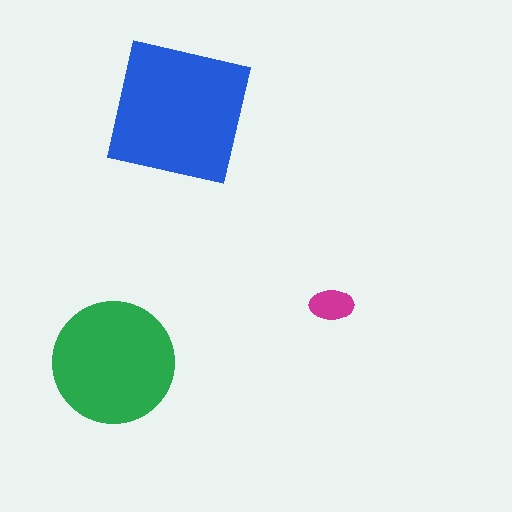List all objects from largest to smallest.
The blue square, the green circle, the magenta ellipse.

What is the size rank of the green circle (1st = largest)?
2nd.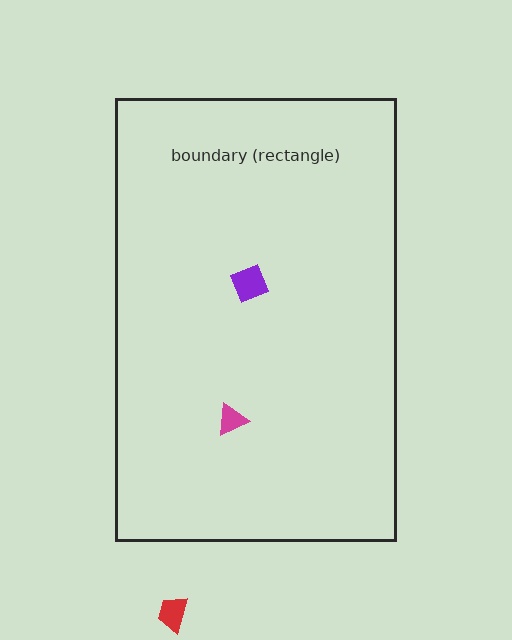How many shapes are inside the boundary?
2 inside, 1 outside.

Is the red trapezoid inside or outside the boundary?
Outside.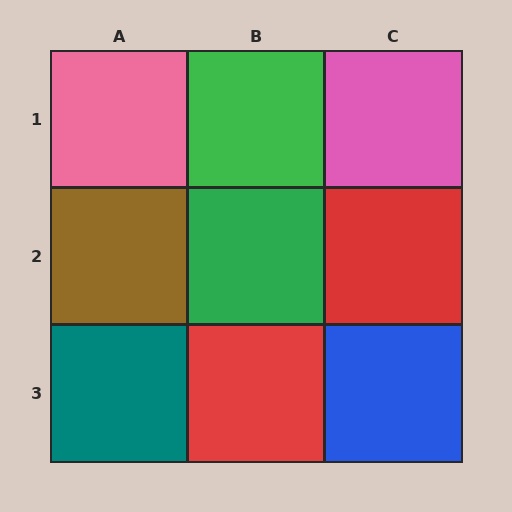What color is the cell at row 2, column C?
Red.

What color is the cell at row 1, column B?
Green.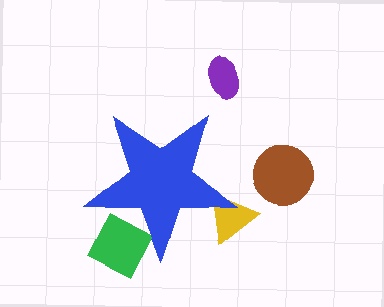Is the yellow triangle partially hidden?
Yes, the yellow triangle is partially hidden behind the blue star.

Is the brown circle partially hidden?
No, the brown circle is fully visible.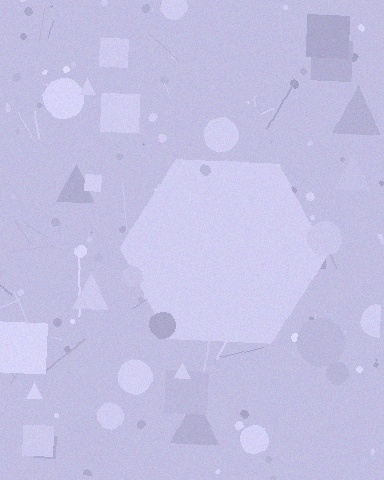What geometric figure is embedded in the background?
A hexagon is embedded in the background.